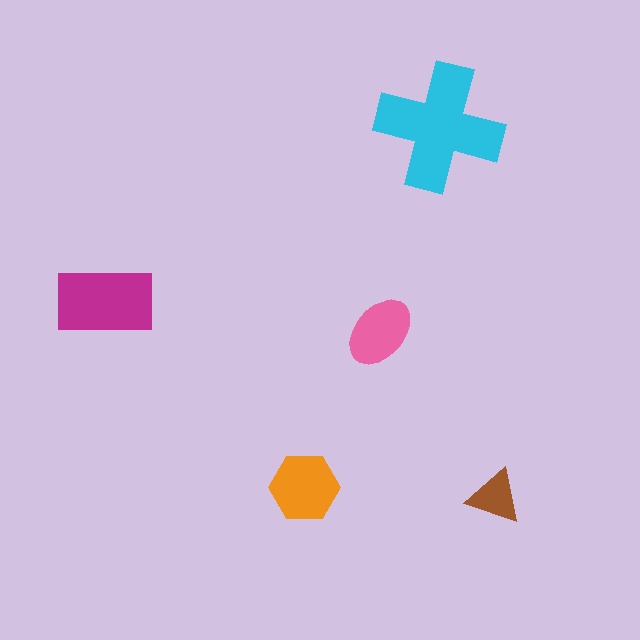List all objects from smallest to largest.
The brown triangle, the pink ellipse, the orange hexagon, the magenta rectangle, the cyan cross.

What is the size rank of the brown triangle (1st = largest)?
5th.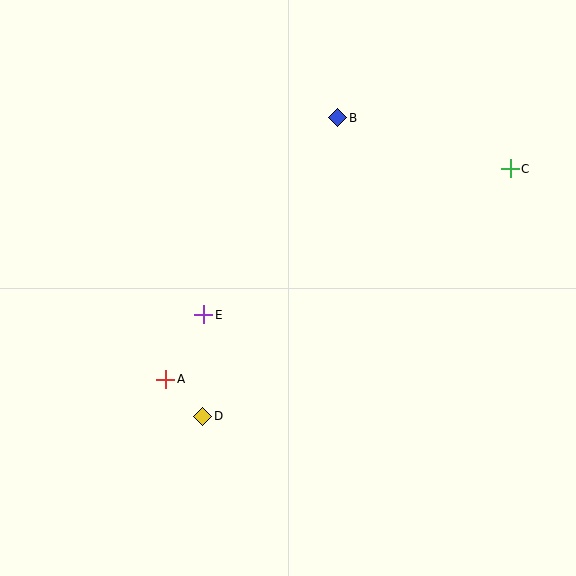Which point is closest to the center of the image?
Point E at (204, 315) is closest to the center.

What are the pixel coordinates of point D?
Point D is at (203, 416).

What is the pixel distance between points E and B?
The distance between E and B is 238 pixels.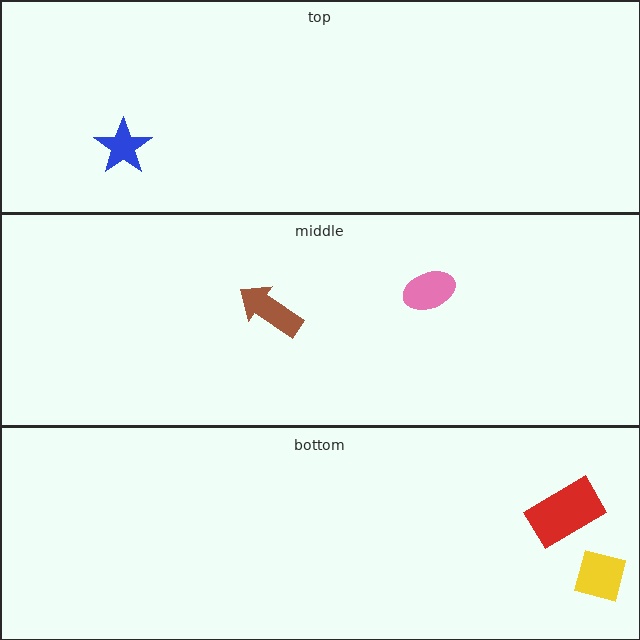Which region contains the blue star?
The top region.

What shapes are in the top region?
The blue star.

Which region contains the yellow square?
The bottom region.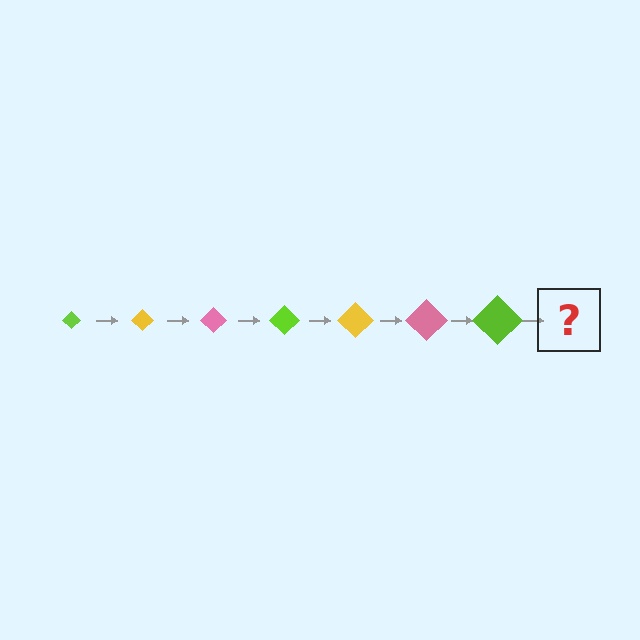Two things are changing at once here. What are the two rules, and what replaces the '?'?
The two rules are that the diamond grows larger each step and the color cycles through lime, yellow, and pink. The '?' should be a yellow diamond, larger than the previous one.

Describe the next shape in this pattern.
It should be a yellow diamond, larger than the previous one.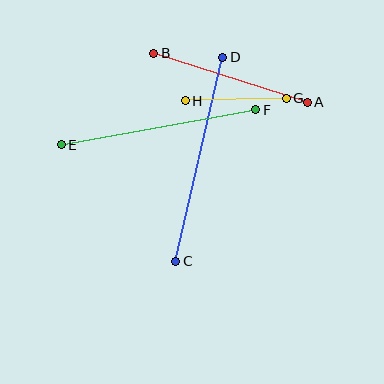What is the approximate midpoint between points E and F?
The midpoint is at approximately (159, 127) pixels.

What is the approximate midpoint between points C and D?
The midpoint is at approximately (199, 159) pixels.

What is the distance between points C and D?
The distance is approximately 209 pixels.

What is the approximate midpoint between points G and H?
The midpoint is at approximately (236, 99) pixels.